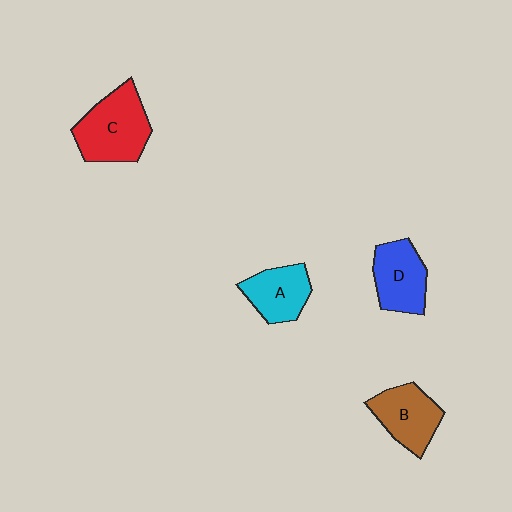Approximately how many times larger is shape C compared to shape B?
Approximately 1.3 times.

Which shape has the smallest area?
Shape A (cyan).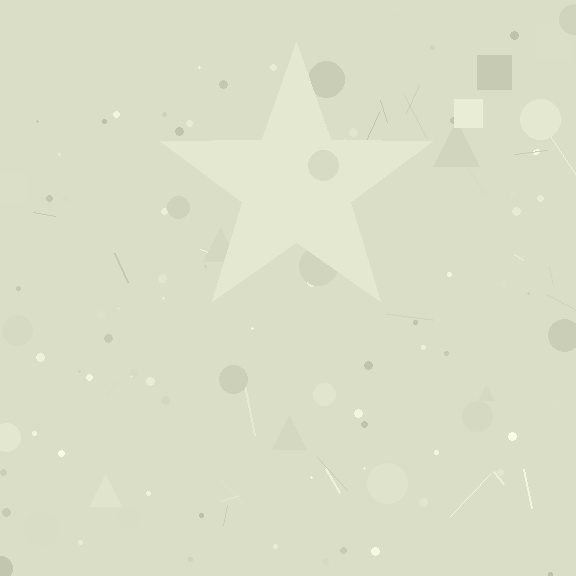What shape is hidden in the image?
A star is hidden in the image.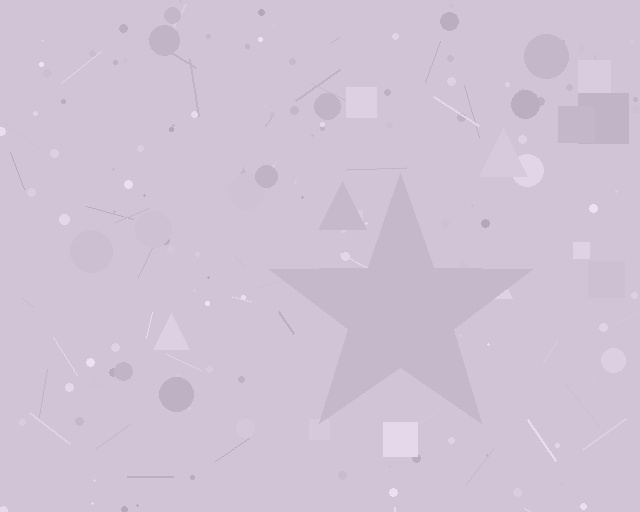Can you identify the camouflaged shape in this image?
The camouflaged shape is a star.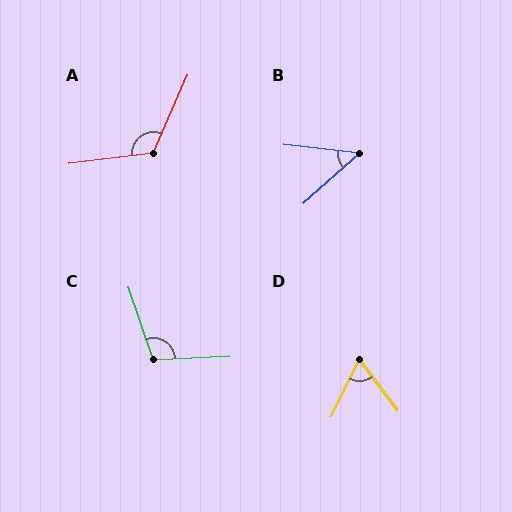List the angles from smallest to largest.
B (48°), D (63°), C (106°), A (121°).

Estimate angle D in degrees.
Approximately 63 degrees.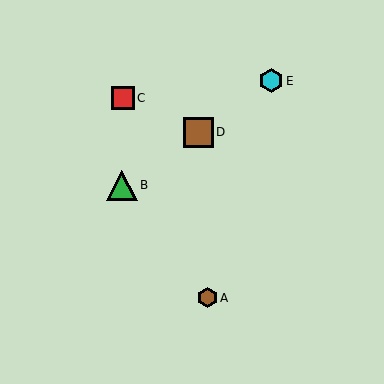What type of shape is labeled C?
Shape C is a red square.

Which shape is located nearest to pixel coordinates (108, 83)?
The red square (labeled C) at (123, 98) is nearest to that location.